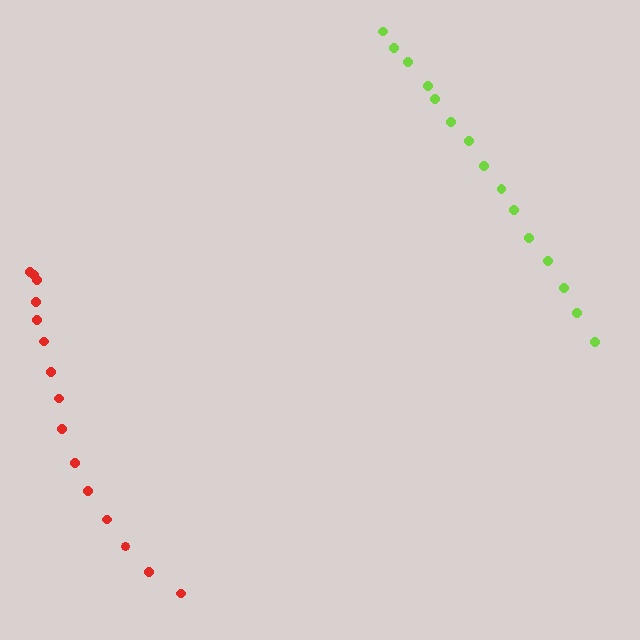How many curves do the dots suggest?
There are 2 distinct paths.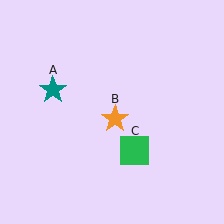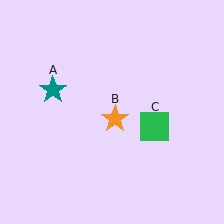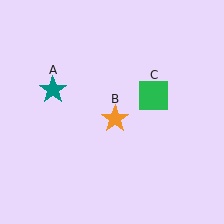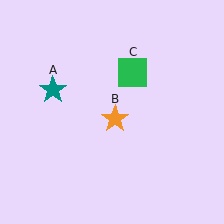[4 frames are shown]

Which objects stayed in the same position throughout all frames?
Teal star (object A) and orange star (object B) remained stationary.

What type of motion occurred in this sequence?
The green square (object C) rotated counterclockwise around the center of the scene.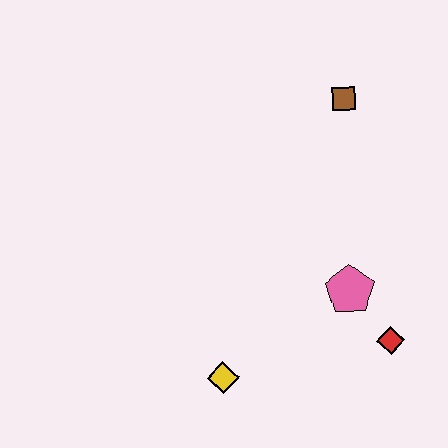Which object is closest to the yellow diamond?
The pink pentagon is closest to the yellow diamond.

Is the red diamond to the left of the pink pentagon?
No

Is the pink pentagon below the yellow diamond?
No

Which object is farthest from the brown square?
The yellow diamond is farthest from the brown square.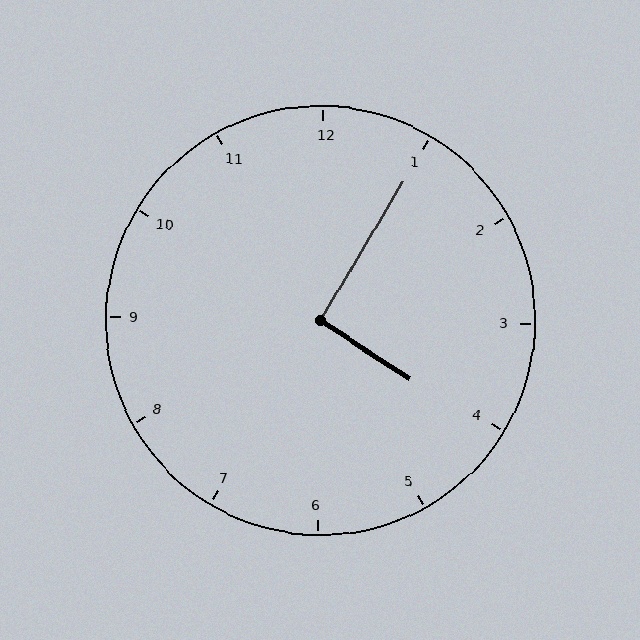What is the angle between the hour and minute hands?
Approximately 92 degrees.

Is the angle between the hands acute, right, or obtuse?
It is right.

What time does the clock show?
4:05.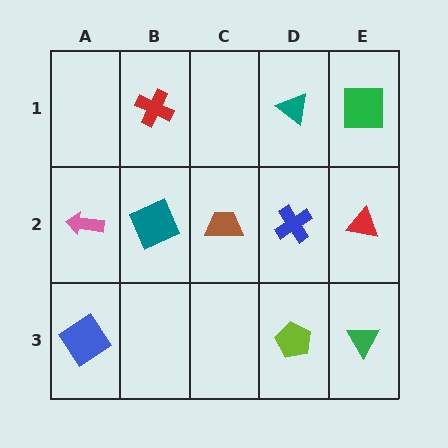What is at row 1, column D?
A teal triangle.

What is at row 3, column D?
A lime pentagon.